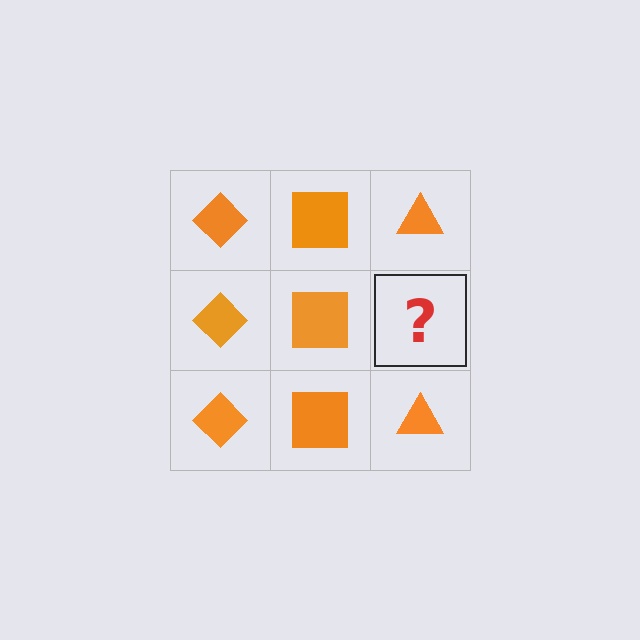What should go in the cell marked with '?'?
The missing cell should contain an orange triangle.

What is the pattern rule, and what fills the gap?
The rule is that each column has a consistent shape. The gap should be filled with an orange triangle.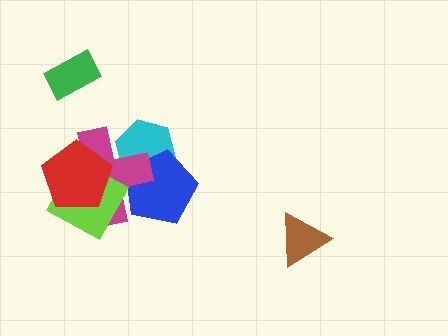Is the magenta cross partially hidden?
Yes, it is partially covered by another shape.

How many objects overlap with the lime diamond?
2 objects overlap with the lime diamond.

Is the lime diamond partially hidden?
Yes, it is partially covered by another shape.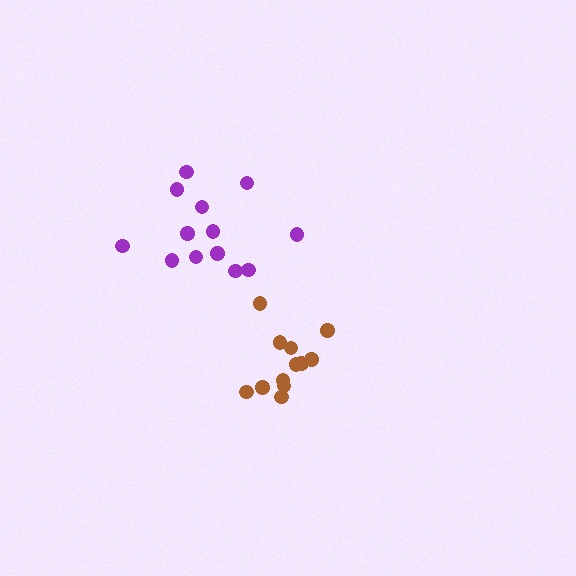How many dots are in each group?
Group 1: 12 dots, Group 2: 13 dots (25 total).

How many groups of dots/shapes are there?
There are 2 groups.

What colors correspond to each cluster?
The clusters are colored: brown, purple.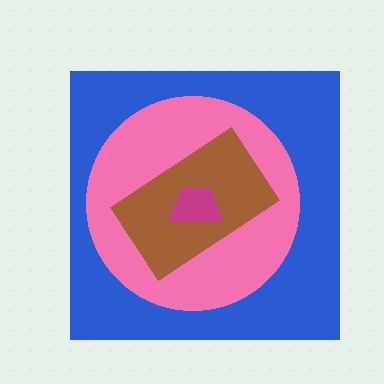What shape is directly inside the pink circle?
The brown rectangle.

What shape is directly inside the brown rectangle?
The magenta trapezoid.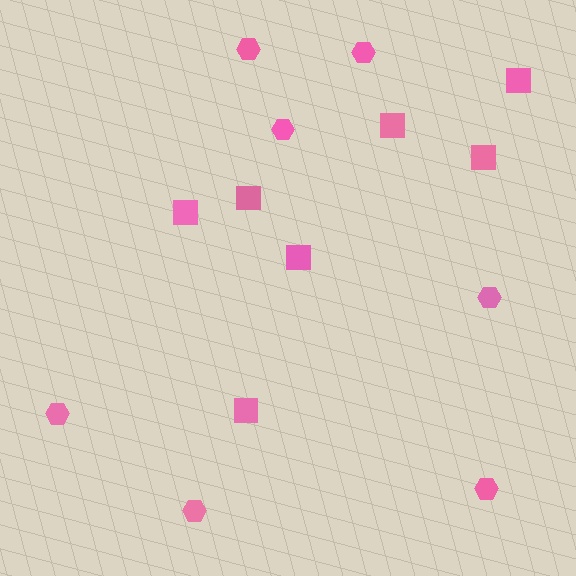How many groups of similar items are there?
There are 2 groups: one group of hexagons (7) and one group of squares (7).